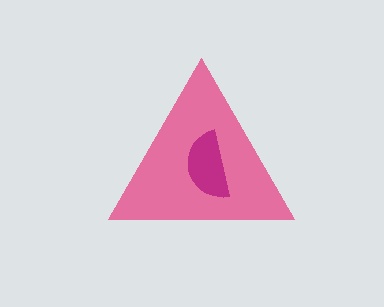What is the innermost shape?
The magenta semicircle.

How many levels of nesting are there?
2.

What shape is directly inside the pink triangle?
The magenta semicircle.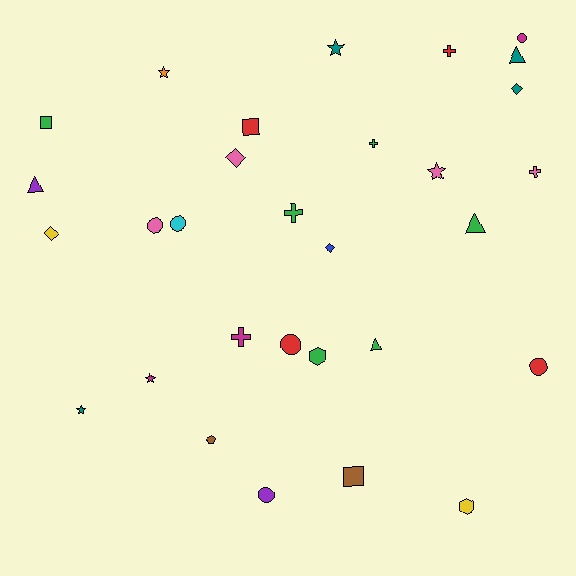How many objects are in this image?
There are 30 objects.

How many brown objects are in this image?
There are 2 brown objects.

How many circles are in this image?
There are 6 circles.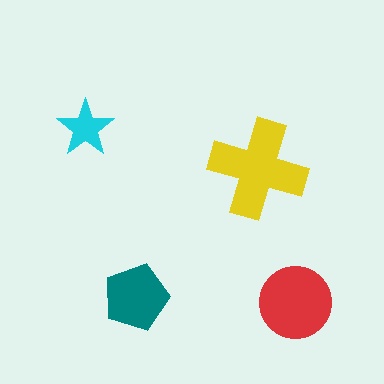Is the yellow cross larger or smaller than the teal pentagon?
Larger.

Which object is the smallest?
The cyan star.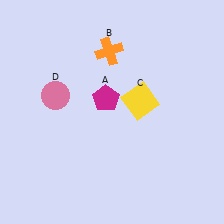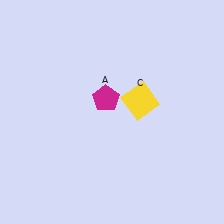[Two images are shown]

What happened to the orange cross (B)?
The orange cross (B) was removed in Image 2. It was in the top-left area of Image 1.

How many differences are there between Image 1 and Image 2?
There are 2 differences between the two images.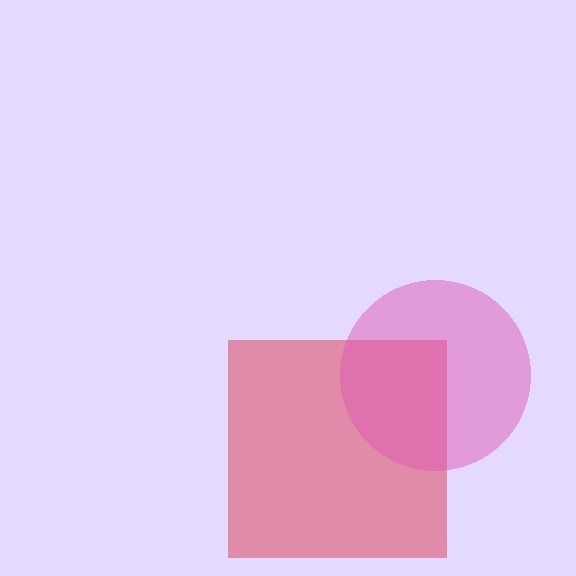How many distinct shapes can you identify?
There are 2 distinct shapes: a red square, a pink circle.